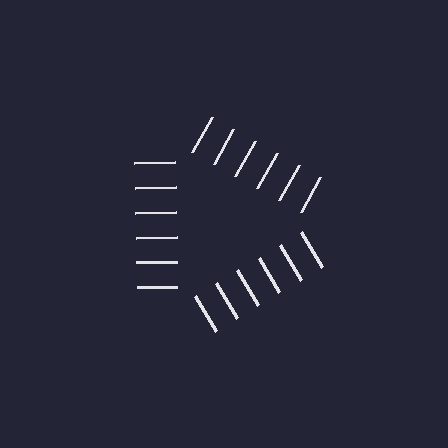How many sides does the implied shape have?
3 sides — the line-ends trace a triangle.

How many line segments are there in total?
18 — 6 along each of the 3 edges.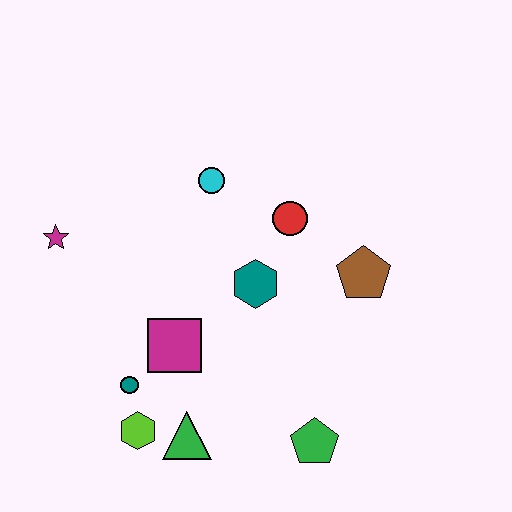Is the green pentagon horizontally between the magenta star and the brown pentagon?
Yes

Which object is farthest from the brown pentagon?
The magenta star is farthest from the brown pentagon.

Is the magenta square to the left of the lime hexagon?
No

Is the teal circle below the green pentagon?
No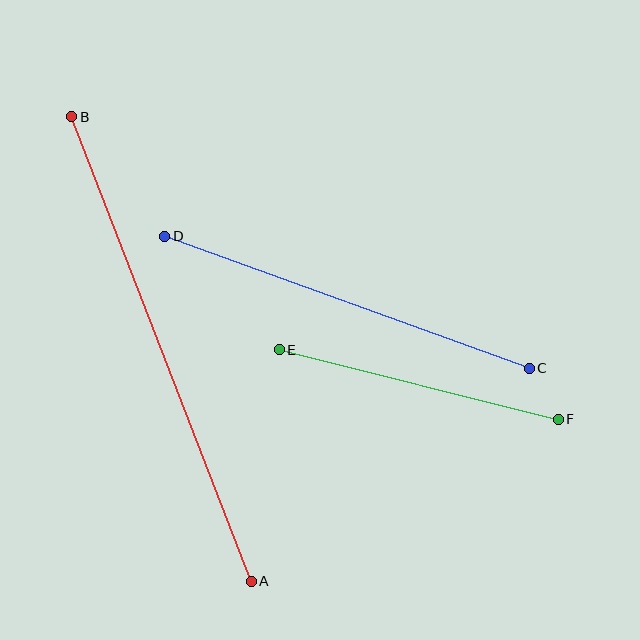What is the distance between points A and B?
The distance is approximately 498 pixels.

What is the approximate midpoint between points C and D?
The midpoint is at approximately (347, 302) pixels.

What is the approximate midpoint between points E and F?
The midpoint is at approximately (419, 385) pixels.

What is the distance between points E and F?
The distance is approximately 288 pixels.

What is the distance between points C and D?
The distance is approximately 388 pixels.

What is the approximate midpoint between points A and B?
The midpoint is at approximately (161, 349) pixels.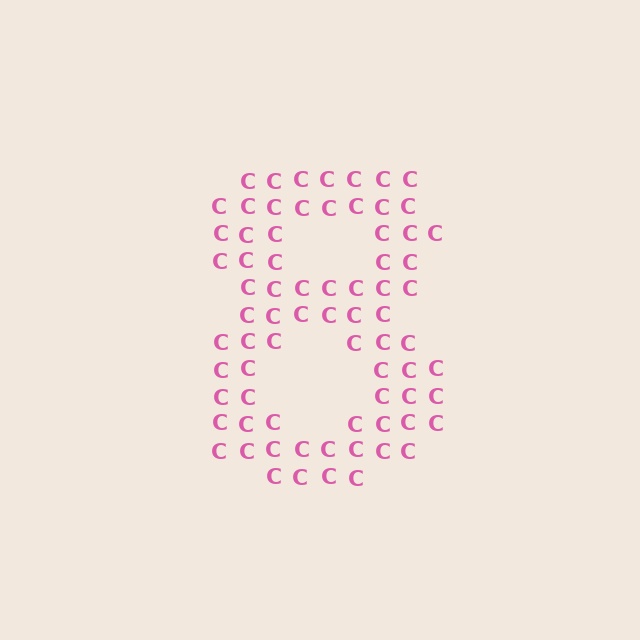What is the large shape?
The large shape is the digit 8.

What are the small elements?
The small elements are letter C's.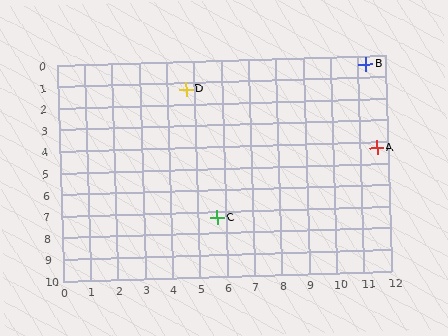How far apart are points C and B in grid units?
Points C and B are about 8.9 grid units apart.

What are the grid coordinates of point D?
Point D is at approximately (4.7, 1.3).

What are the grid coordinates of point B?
Point B is at approximately (11.3, 0.4).